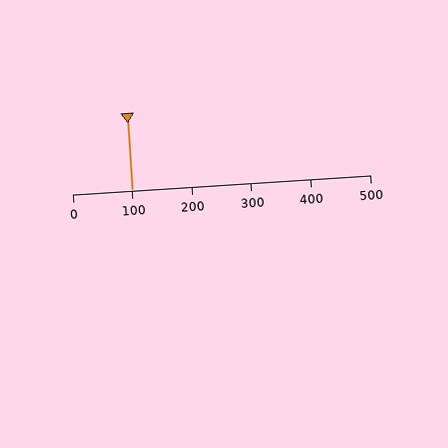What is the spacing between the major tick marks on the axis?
The major ticks are spaced 100 apart.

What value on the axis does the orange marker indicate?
The marker indicates approximately 100.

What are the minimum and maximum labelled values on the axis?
The axis runs from 0 to 500.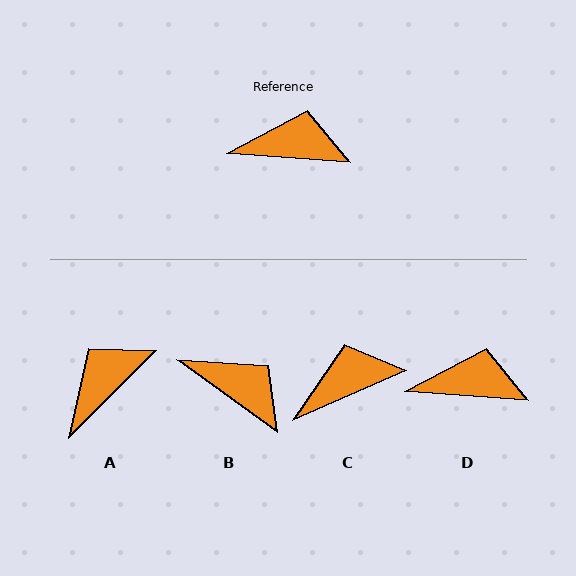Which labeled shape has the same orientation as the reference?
D.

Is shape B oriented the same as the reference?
No, it is off by about 32 degrees.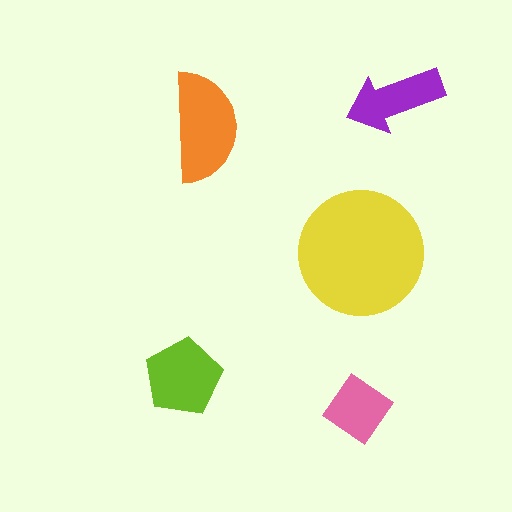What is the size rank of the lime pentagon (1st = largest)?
3rd.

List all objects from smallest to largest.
The pink diamond, the purple arrow, the lime pentagon, the orange semicircle, the yellow circle.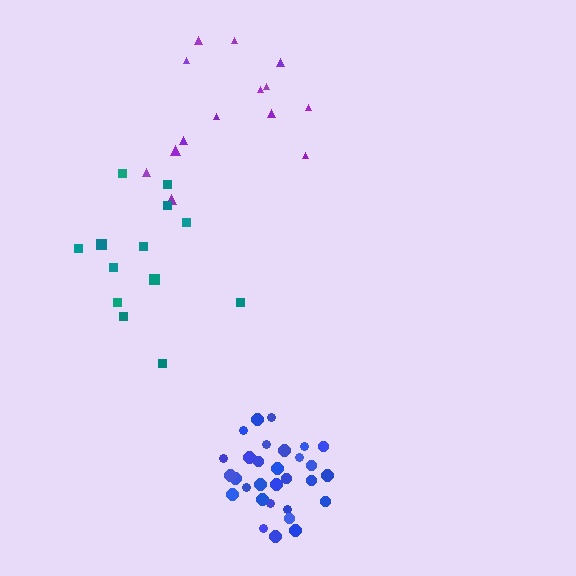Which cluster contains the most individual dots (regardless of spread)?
Blue (30).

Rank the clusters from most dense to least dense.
blue, teal, purple.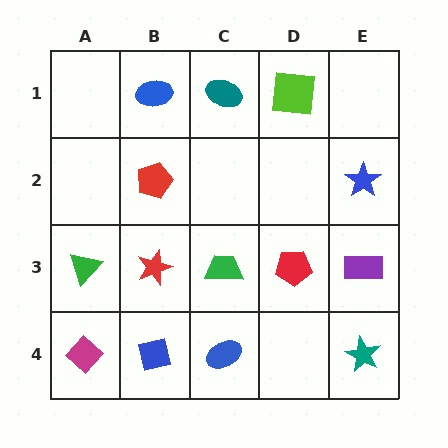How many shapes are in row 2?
2 shapes.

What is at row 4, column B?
A blue square.